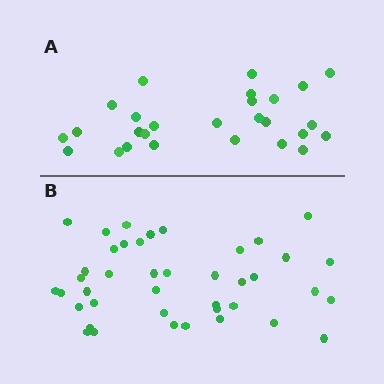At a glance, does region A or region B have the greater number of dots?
Region B (the bottom region) has more dots.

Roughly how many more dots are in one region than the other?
Region B has approximately 15 more dots than region A.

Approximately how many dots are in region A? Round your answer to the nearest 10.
About 30 dots. (The exact count is 27, which rounds to 30.)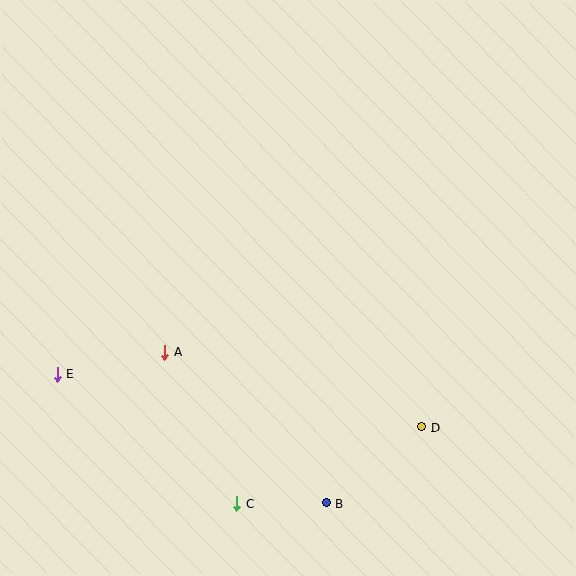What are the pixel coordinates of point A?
Point A is at (165, 352).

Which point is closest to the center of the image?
Point A at (165, 352) is closest to the center.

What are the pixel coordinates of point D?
Point D is at (421, 427).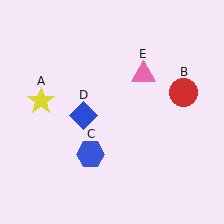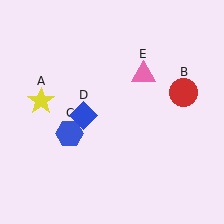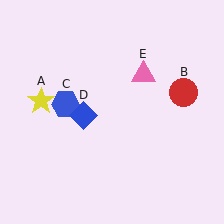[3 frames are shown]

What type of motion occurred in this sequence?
The blue hexagon (object C) rotated clockwise around the center of the scene.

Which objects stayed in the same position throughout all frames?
Yellow star (object A) and red circle (object B) and blue diamond (object D) and pink triangle (object E) remained stationary.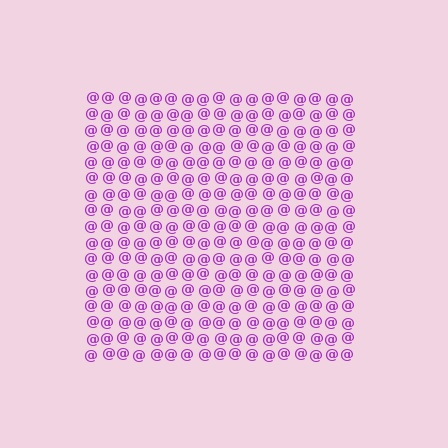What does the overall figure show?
The overall figure shows a square.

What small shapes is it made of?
It is made of small at signs.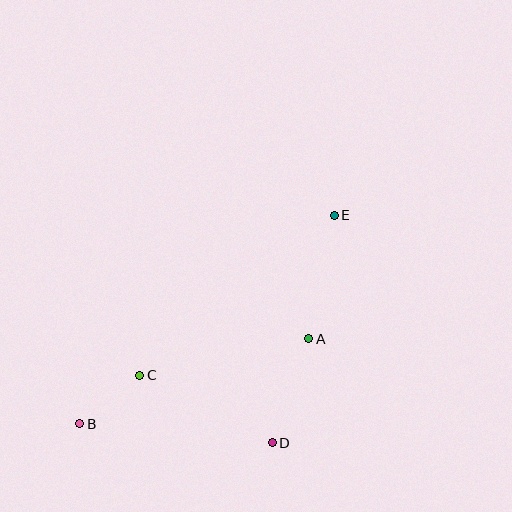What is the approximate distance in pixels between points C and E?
The distance between C and E is approximately 252 pixels.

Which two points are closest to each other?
Points B and C are closest to each other.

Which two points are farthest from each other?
Points B and E are farthest from each other.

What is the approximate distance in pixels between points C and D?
The distance between C and D is approximately 149 pixels.